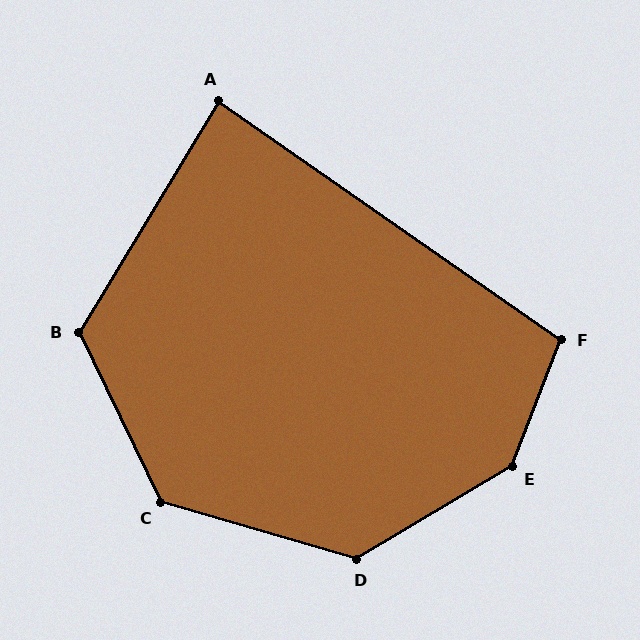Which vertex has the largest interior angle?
E, at approximately 142 degrees.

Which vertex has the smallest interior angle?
A, at approximately 86 degrees.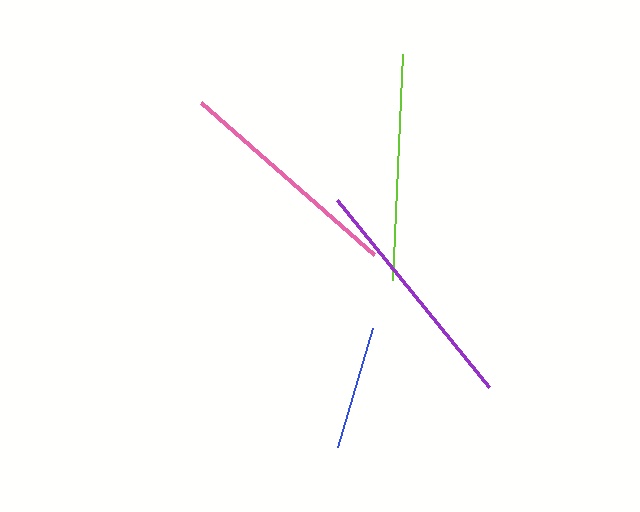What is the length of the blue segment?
The blue segment is approximately 124 pixels long.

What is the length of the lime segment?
The lime segment is approximately 226 pixels long.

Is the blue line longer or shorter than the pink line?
The pink line is longer than the blue line.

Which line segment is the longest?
The purple line is the longest at approximately 242 pixels.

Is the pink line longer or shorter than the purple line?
The purple line is longer than the pink line.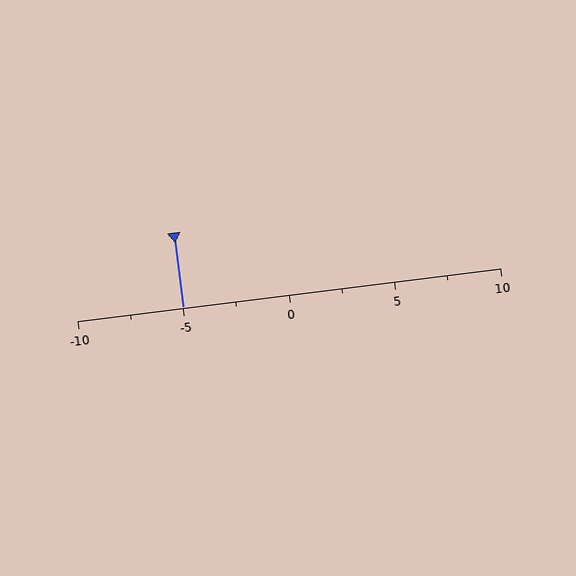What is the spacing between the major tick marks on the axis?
The major ticks are spaced 5 apart.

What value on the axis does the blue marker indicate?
The marker indicates approximately -5.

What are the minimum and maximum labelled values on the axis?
The axis runs from -10 to 10.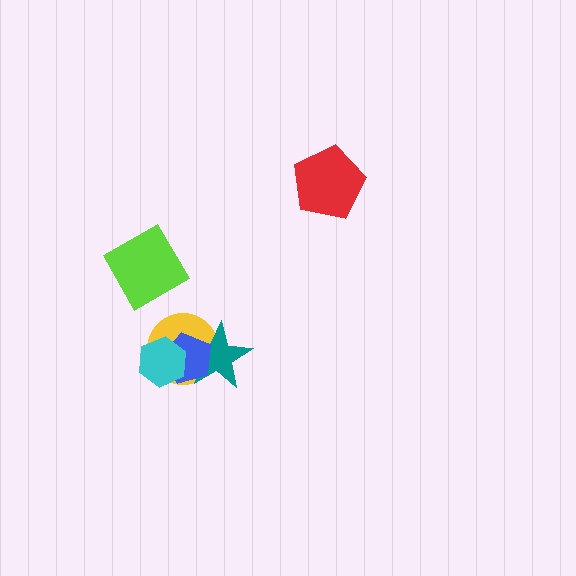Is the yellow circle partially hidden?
Yes, it is partially covered by another shape.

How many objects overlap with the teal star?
2 objects overlap with the teal star.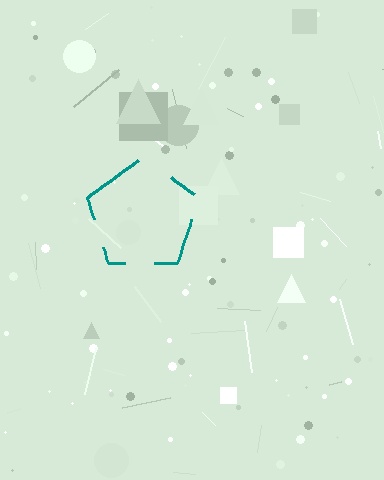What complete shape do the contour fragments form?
The contour fragments form a pentagon.